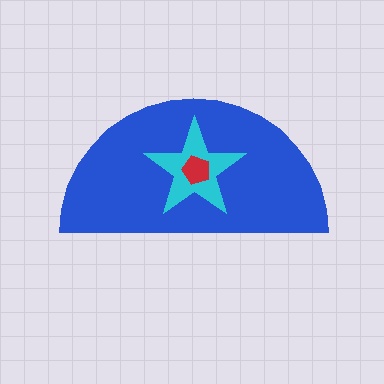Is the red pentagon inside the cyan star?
Yes.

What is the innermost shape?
The red pentagon.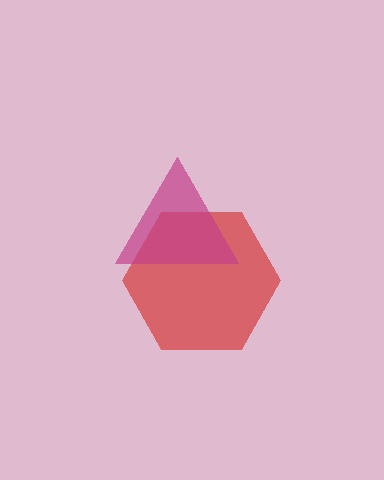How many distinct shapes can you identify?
There are 2 distinct shapes: a red hexagon, a magenta triangle.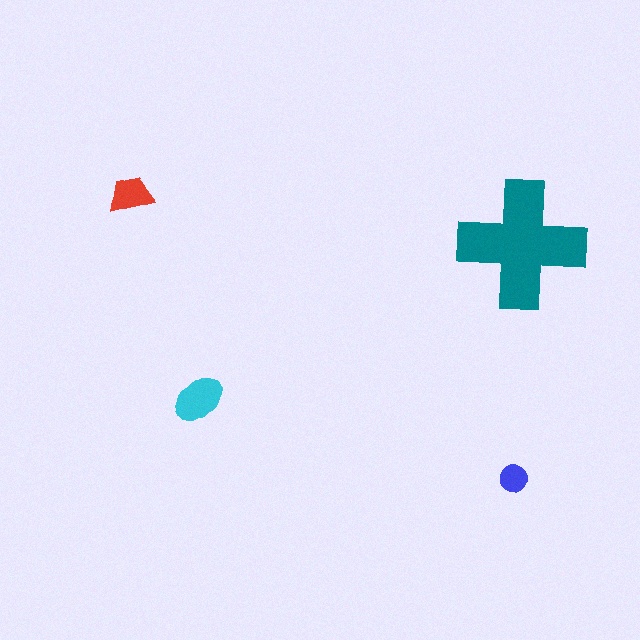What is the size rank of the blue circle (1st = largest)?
4th.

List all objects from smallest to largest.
The blue circle, the red trapezoid, the cyan ellipse, the teal cross.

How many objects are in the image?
There are 4 objects in the image.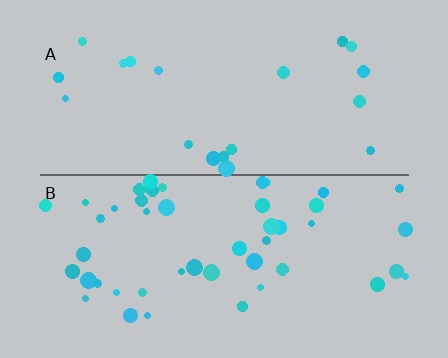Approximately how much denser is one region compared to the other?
Approximately 2.3× — region B over region A.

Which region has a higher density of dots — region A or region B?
B (the bottom).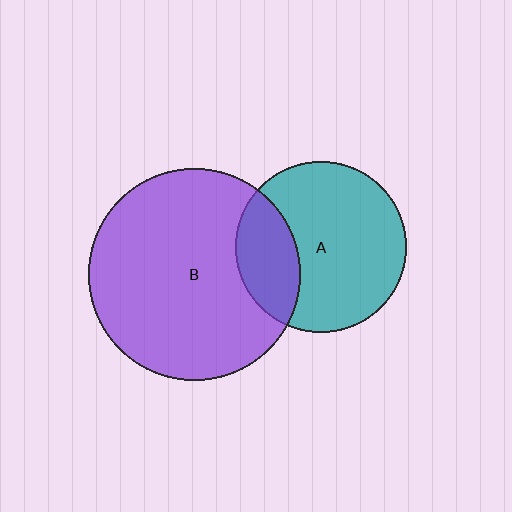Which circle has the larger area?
Circle B (purple).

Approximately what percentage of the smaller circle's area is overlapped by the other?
Approximately 25%.